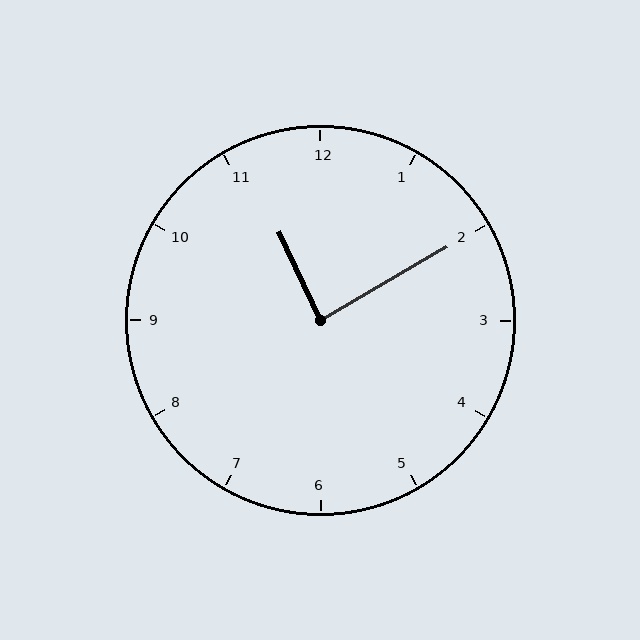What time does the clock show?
11:10.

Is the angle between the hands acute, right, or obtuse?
It is right.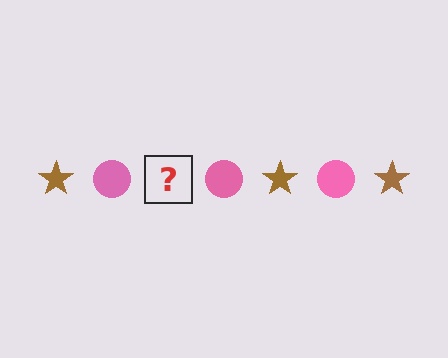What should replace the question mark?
The question mark should be replaced with a brown star.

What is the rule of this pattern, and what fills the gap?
The rule is that the pattern alternates between brown star and pink circle. The gap should be filled with a brown star.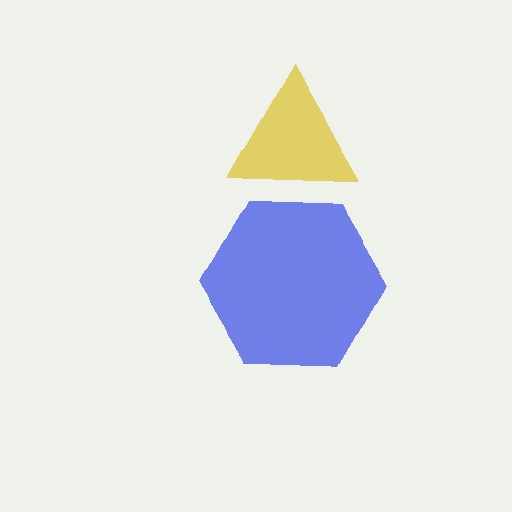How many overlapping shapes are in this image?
There are 2 overlapping shapes in the image.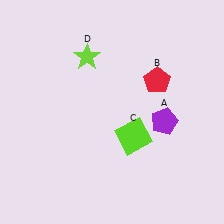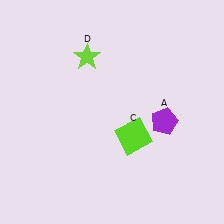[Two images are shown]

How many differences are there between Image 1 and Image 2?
There is 1 difference between the two images.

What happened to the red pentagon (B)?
The red pentagon (B) was removed in Image 2. It was in the top-right area of Image 1.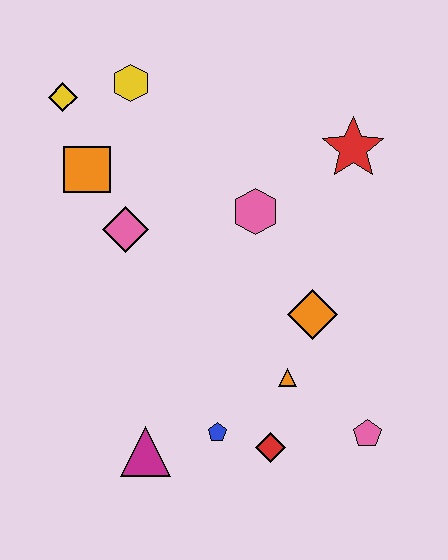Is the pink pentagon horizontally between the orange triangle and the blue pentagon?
No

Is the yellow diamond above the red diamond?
Yes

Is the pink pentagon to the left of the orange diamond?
No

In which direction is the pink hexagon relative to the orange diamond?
The pink hexagon is above the orange diamond.